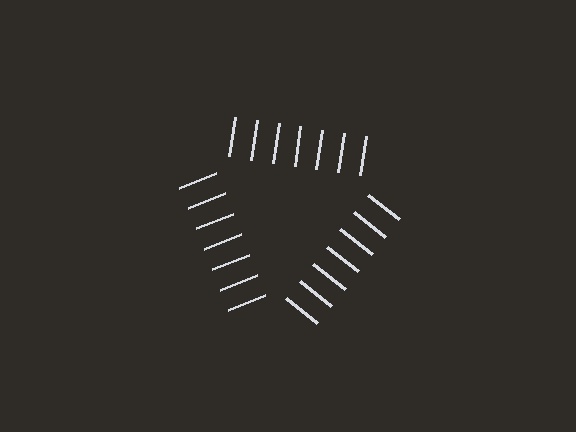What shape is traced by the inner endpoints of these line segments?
An illusory triangle — the line segments terminate on its edges but no continuous stroke is drawn.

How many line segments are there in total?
21 — 7 along each of the 3 edges.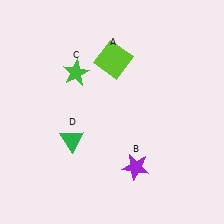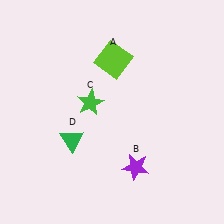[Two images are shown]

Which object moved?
The green star (C) moved down.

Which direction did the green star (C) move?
The green star (C) moved down.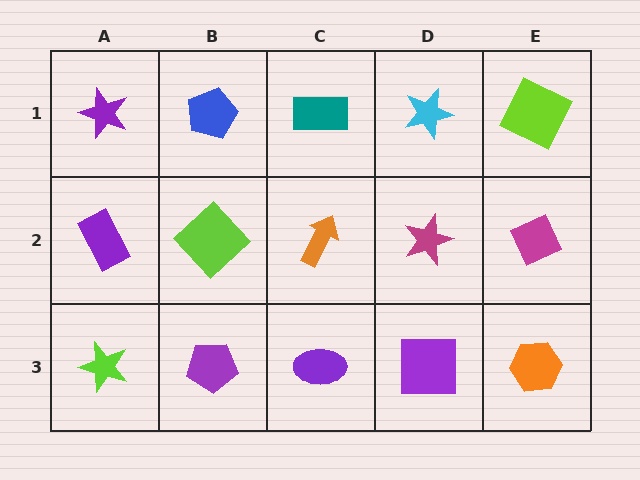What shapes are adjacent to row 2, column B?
A blue pentagon (row 1, column B), a purple pentagon (row 3, column B), a purple rectangle (row 2, column A), an orange arrow (row 2, column C).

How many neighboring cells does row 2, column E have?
3.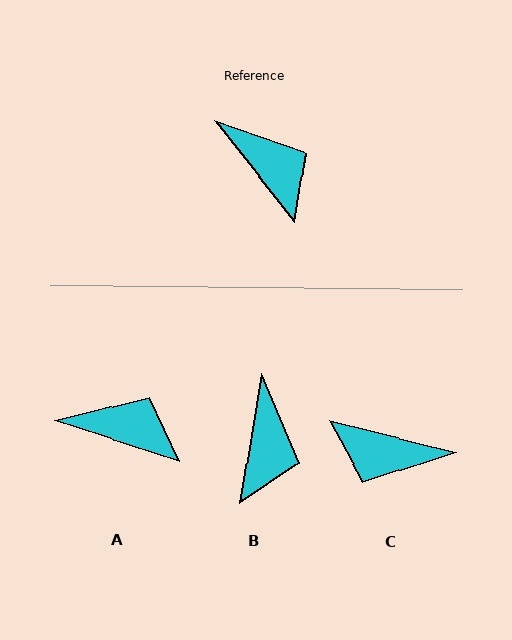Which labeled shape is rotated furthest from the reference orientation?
C, about 142 degrees away.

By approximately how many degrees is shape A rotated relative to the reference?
Approximately 34 degrees counter-clockwise.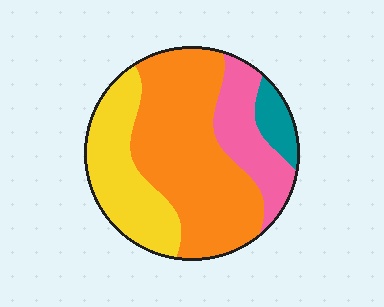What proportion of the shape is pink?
Pink covers roughly 20% of the shape.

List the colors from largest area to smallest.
From largest to smallest: orange, yellow, pink, teal.